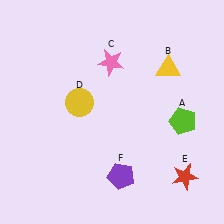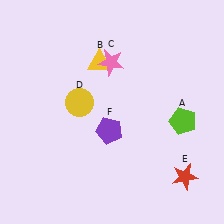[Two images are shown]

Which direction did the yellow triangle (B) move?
The yellow triangle (B) moved left.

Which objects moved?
The objects that moved are: the yellow triangle (B), the purple pentagon (F).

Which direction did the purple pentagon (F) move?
The purple pentagon (F) moved up.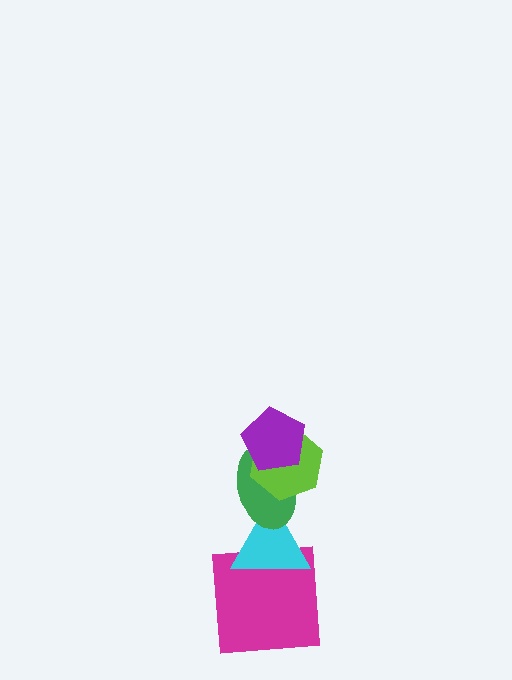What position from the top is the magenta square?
The magenta square is 5th from the top.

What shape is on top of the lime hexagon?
The purple pentagon is on top of the lime hexagon.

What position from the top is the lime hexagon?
The lime hexagon is 2nd from the top.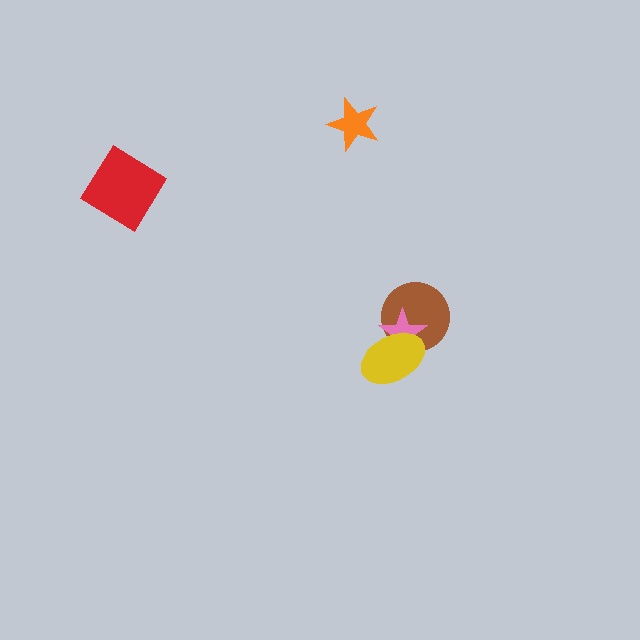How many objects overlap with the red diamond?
0 objects overlap with the red diamond.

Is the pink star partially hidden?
Yes, it is partially covered by another shape.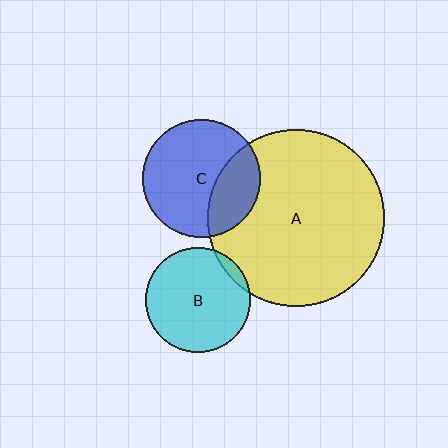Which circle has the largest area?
Circle A (yellow).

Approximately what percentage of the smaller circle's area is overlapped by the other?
Approximately 5%.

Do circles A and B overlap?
Yes.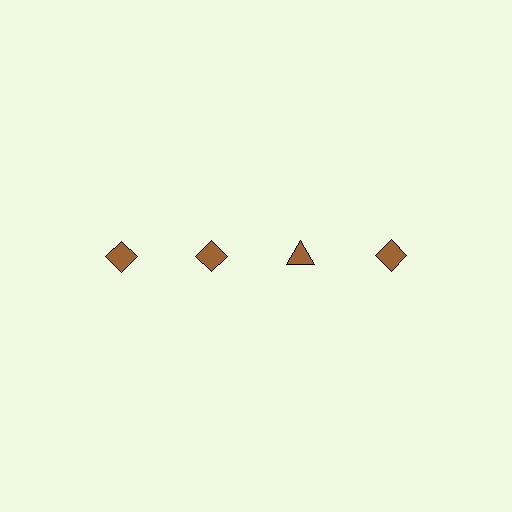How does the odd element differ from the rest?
It has a different shape: triangle instead of diamond.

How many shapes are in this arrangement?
There are 4 shapes arranged in a grid pattern.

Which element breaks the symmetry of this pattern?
The brown triangle in the top row, center column breaks the symmetry. All other shapes are brown diamonds.